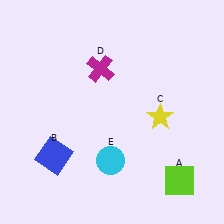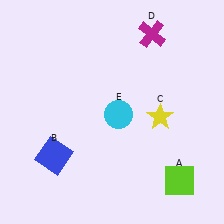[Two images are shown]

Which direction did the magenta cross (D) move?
The magenta cross (D) moved right.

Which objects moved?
The objects that moved are: the magenta cross (D), the cyan circle (E).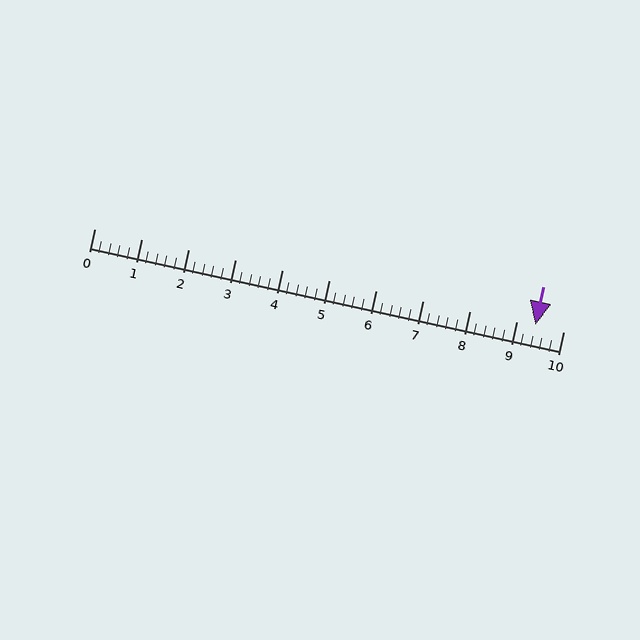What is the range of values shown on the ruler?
The ruler shows values from 0 to 10.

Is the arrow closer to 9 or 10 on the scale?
The arrow is closer to 9.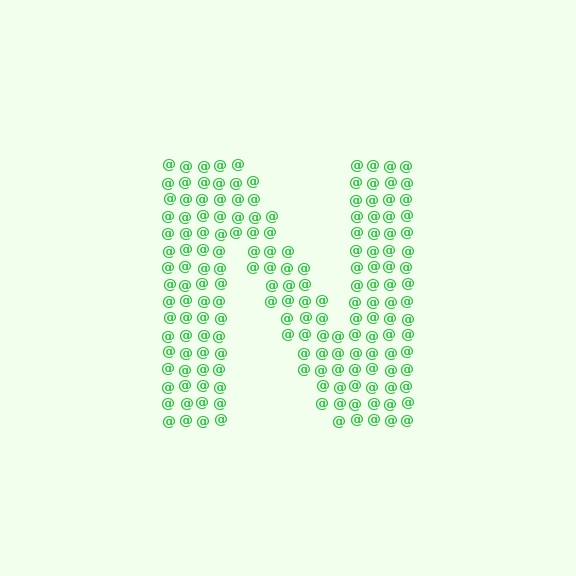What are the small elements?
The small elements are at signs.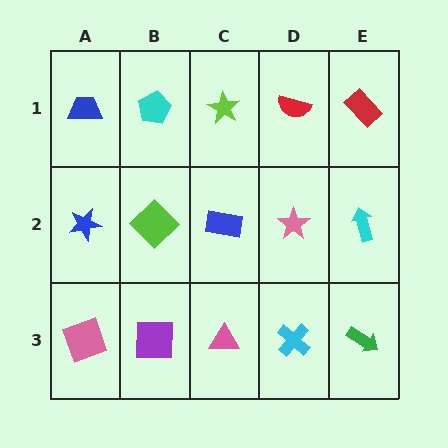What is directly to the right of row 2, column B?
A blue rectangle.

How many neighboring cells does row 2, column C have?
4.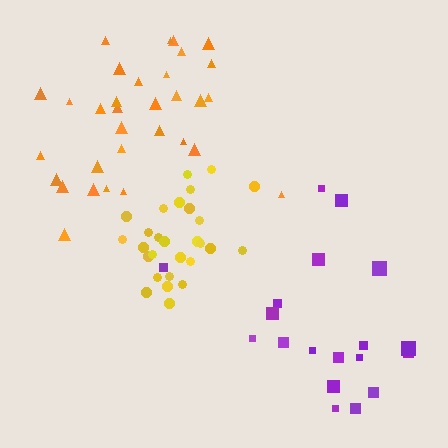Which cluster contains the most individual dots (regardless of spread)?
Orange (32).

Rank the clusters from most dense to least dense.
yellow, orange, purple.